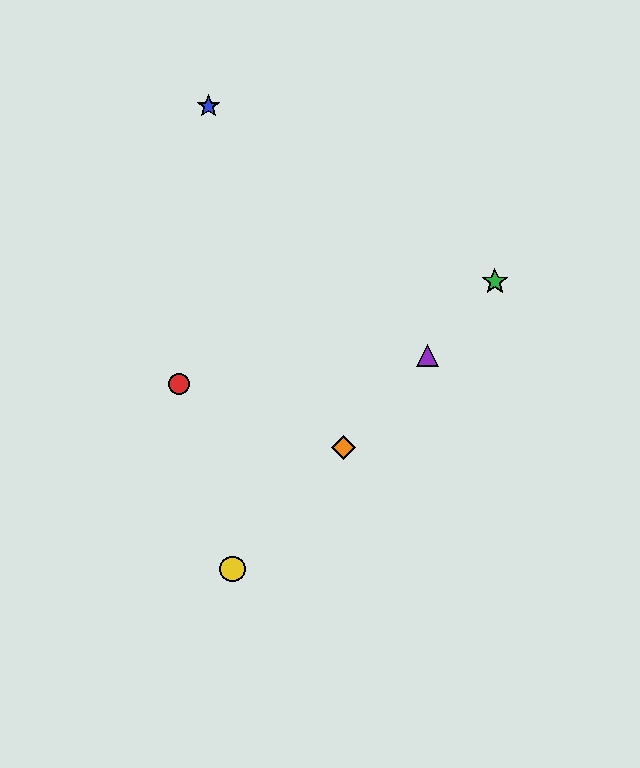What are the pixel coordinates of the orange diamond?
The orange diamond is at (343, 448).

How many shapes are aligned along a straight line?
4 shapes (the green star, the yellow circle, the purple triangle, the orange diamond) are aligned along a straight line.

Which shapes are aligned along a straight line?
The green star, the yellow circle, the purple triangle, the orange diamond are aligned along a straight line.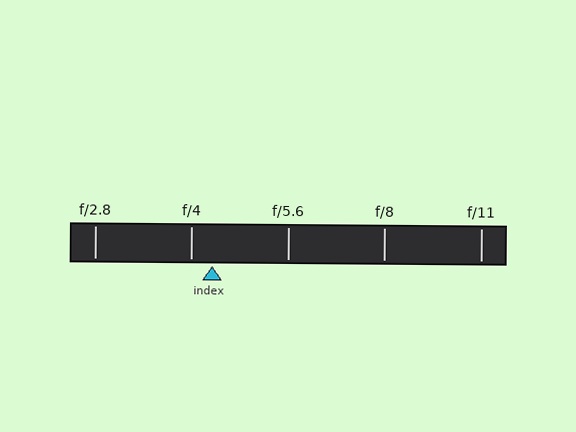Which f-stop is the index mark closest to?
The index mark is closest to f/4.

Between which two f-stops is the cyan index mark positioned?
The index mark is between f/4 and f/5.6.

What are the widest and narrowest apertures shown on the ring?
The widest aperture shown is f/2.8 and the narrowest is f/11.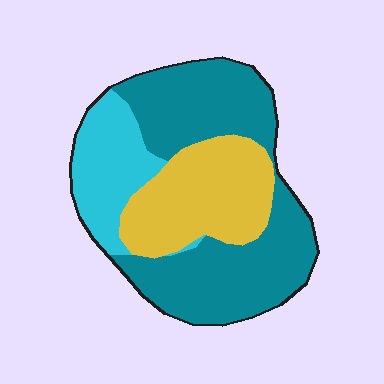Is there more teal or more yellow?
Teal.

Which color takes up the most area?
Teal, at roughly 55%.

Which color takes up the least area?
Cyan, at roughly 20%.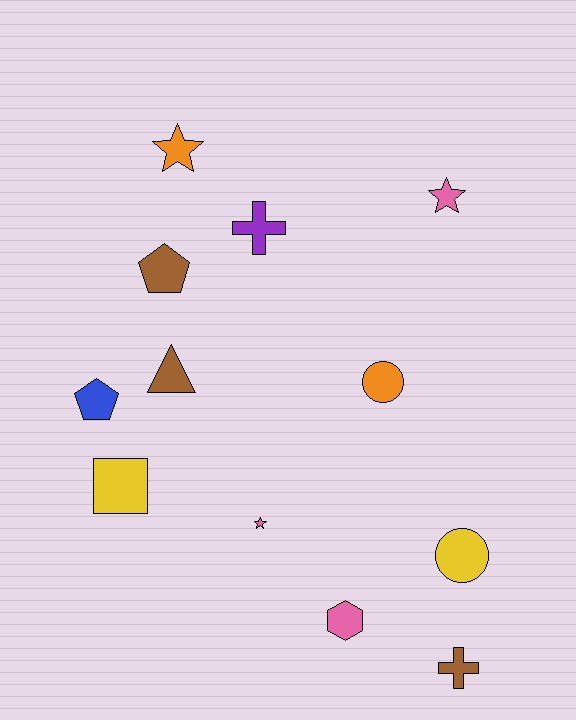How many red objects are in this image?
There are no red objects.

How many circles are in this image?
There are 2 circles.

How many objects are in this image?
There are 12 objects.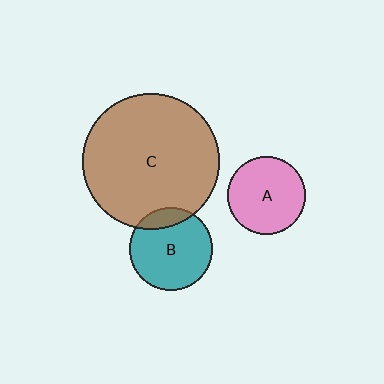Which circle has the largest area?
Circle C (brown).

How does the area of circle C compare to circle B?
Approximately 2.7 times.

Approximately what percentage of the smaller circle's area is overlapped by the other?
Approximately 15%.